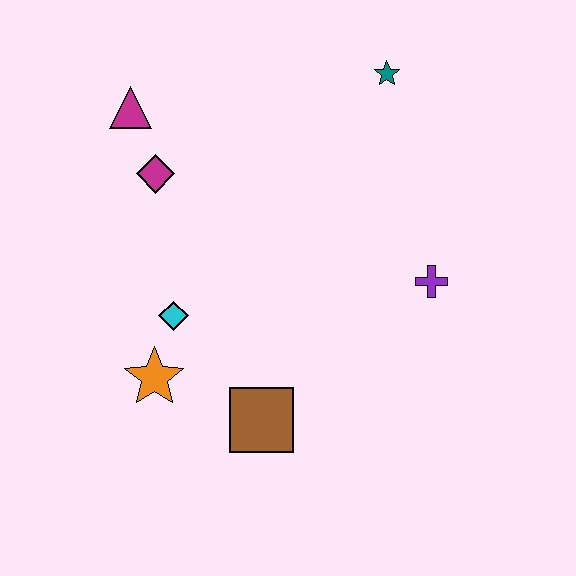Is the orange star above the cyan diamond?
No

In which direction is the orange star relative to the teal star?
The orange star is below the teal star.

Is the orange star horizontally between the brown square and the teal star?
No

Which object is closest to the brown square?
The orange star is closest to the brown square.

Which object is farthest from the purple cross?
The magenta triangle is farthest from the purple cross.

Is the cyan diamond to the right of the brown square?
No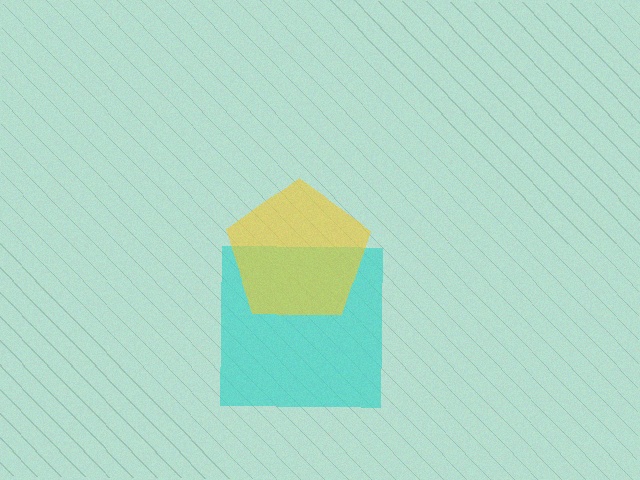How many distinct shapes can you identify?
There are 2 distinct shapes: a cyan square, a yellow pentagon.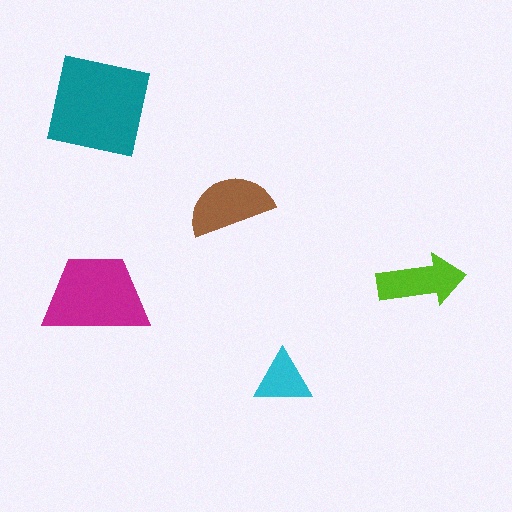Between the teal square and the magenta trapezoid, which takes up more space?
The teal square.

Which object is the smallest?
The cyan triangle.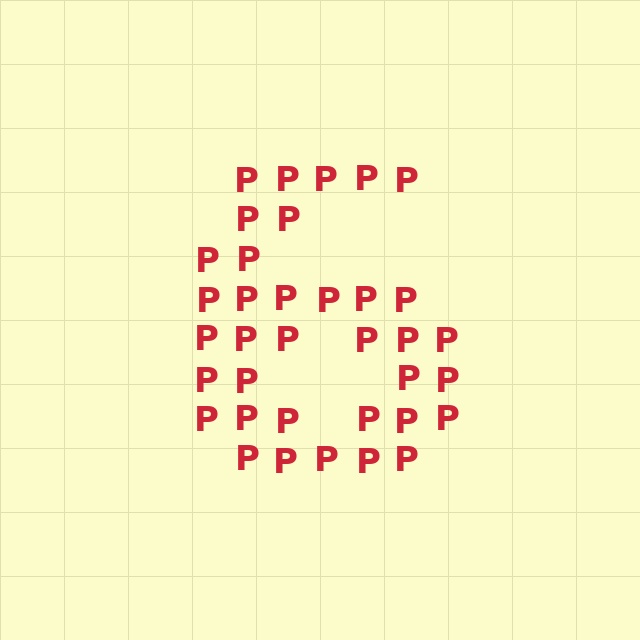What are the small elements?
The small elements are letter P's.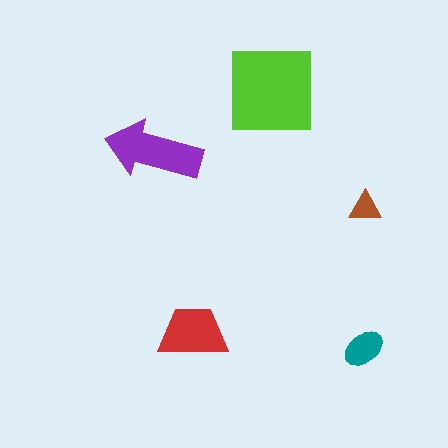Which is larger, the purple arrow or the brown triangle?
The purple arrow.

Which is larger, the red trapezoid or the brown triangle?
The red trapezoid.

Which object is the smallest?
The brown triangle.